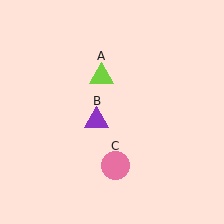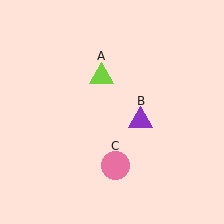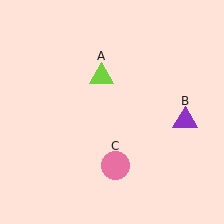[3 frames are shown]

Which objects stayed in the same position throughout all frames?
Lime triangle (object A) and pink circle (object C) remained stationary.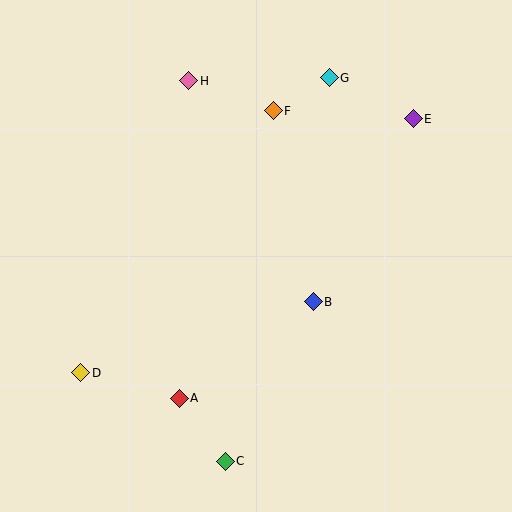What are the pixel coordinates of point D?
Point D is at (80, 373).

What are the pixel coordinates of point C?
Point C is at (225, 461).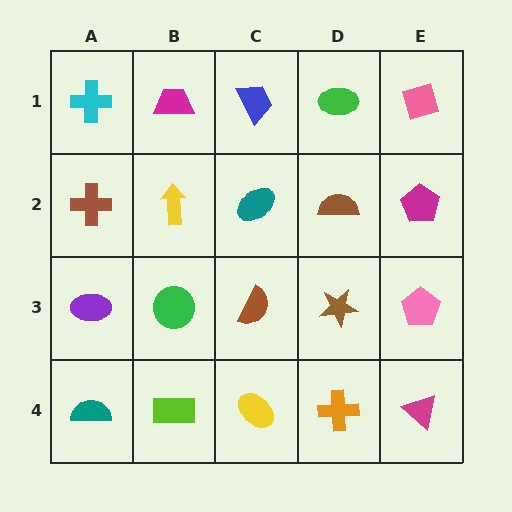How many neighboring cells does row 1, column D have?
3.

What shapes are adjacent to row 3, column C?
A teal ellipse (row 2, column C), a yellow ellipse (row 4, column C), a green circle (row 3, column B), a brown star (row 3, column D).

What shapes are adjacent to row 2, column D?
A green ellipse (row 1, column D), a brown star (row 3, column D), a teal ellipse (row 2, column C), a magenta pentagon (row 2, column E).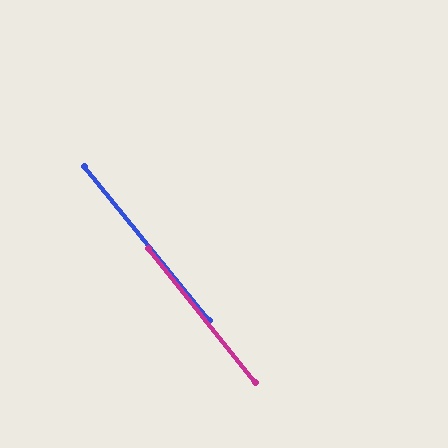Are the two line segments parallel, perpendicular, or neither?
Parallel — their directions differ by only 0.5°.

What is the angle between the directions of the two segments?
Approximately 1 degree.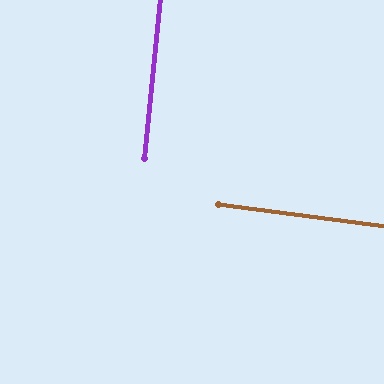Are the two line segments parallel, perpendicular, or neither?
Perpendicular — they meet at approximately 88°.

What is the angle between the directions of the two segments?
Approximately 88 degrees.